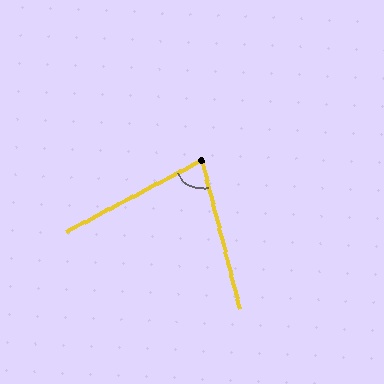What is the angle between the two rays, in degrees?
Approximately 76 degrees.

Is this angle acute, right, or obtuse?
It is acute.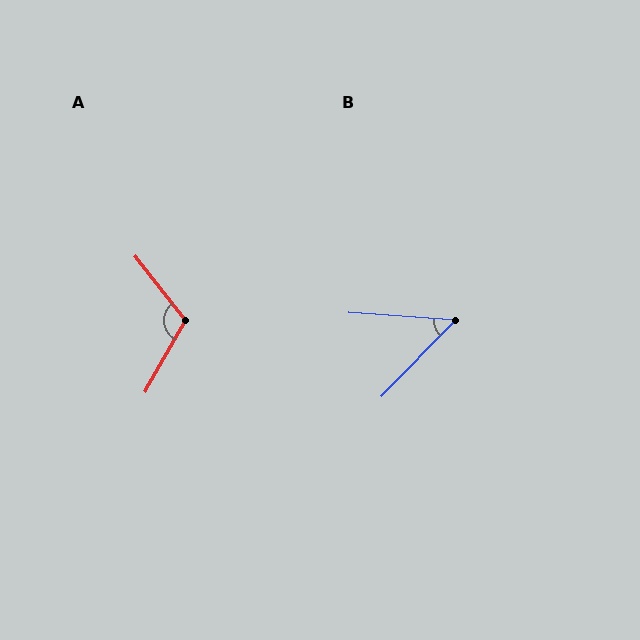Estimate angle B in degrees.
Approximately 50 degrees.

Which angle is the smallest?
B, at approximately 50 degrees.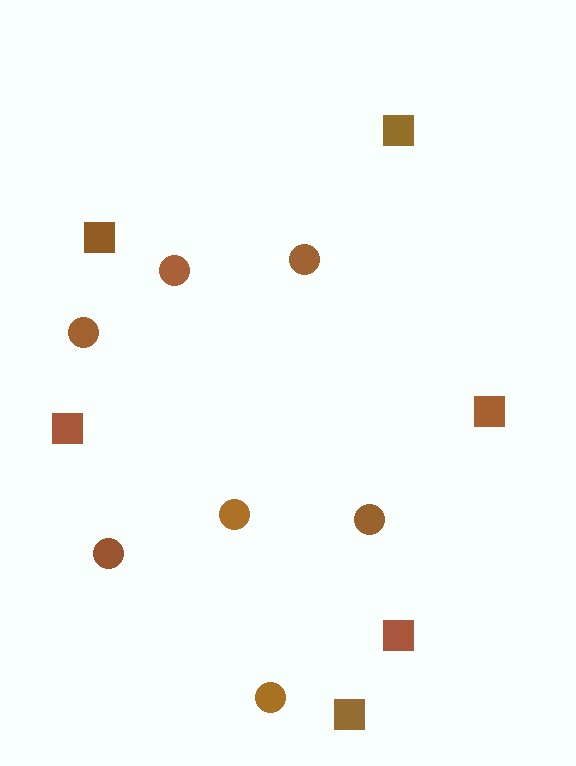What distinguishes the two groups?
There are 2 groups: one group of squares (6) and one group of circles (7).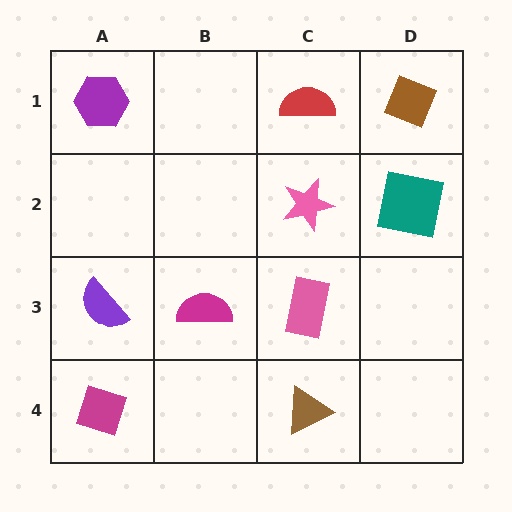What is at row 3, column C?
A pink rectangle.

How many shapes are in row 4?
2 shapes.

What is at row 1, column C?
A red semicircle.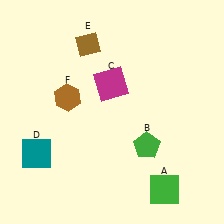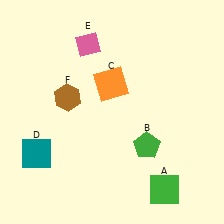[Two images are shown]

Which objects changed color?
C changed from magenta to orange. E changed from brown to pink.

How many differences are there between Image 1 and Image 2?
There are 2 differences between the two images.